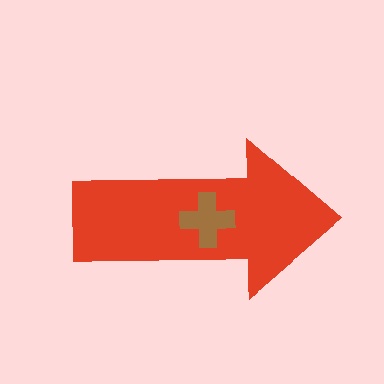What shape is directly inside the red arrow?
The brown cross.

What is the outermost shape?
The red arrow.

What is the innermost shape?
The brown cross.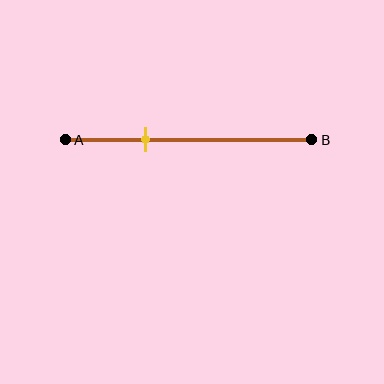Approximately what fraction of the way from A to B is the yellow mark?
The yellow mark is approximately 35% of the way from A to B.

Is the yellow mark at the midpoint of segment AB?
No, the mark is at about 35% from A, not at the 50% midpoint.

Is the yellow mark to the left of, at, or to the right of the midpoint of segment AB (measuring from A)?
The yellow mark is to the left of the midpoint of segment AB.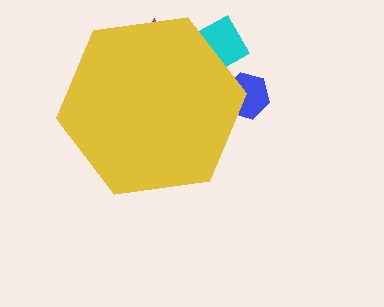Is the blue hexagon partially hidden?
Yes, the blue hexagon is partially hidden behind the yellow hexagon.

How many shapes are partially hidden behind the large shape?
3 shapes are partially hidden.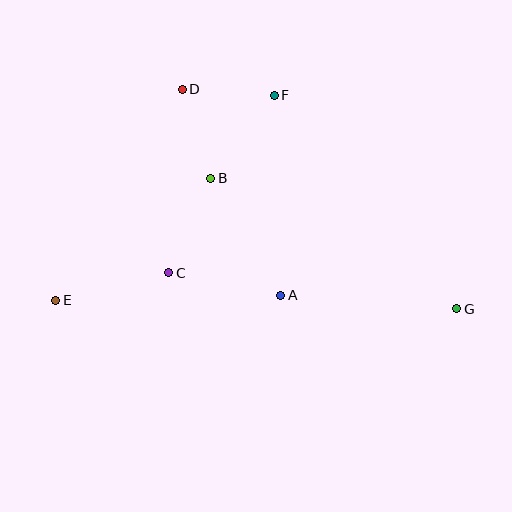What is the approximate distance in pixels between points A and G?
The distance between A and G is approximately 176 pixels.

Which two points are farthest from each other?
Points E and G are farthest from each other.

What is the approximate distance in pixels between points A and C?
The distance between A and C is approximately 114 pixels.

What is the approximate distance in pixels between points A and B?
The distance between A and B is approximately 136 pixels.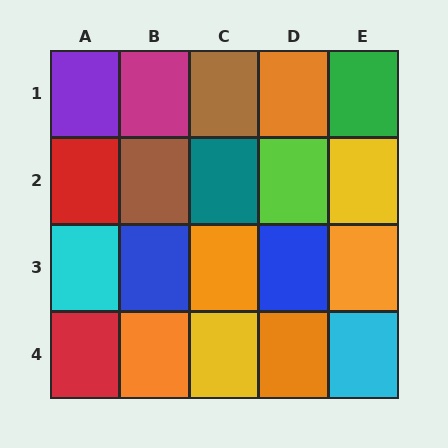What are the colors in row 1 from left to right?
Purple, magenta, brown, orange, green.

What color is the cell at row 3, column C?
Orange.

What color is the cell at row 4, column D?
Orange.